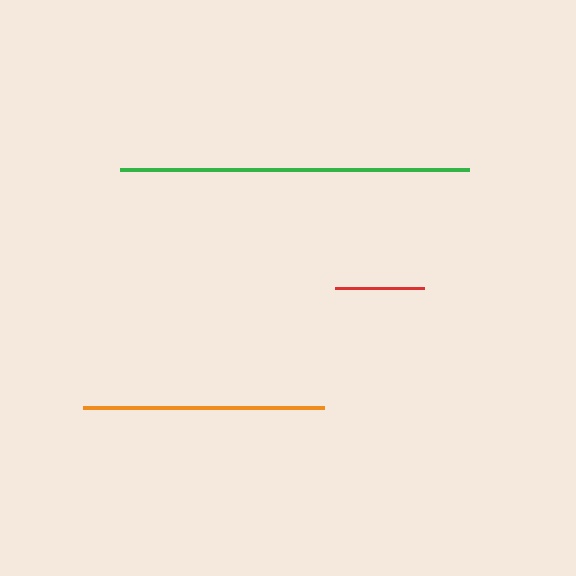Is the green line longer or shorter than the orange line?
The green line is longer than the orange line.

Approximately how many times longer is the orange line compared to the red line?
The orange line is approximately 2.7 times the length of the red line.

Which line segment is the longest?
The green line is the longest at approximately 349 pixels.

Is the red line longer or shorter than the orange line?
The orange line is longer than the red line.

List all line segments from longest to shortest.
From longest to shortest: green, orange, red.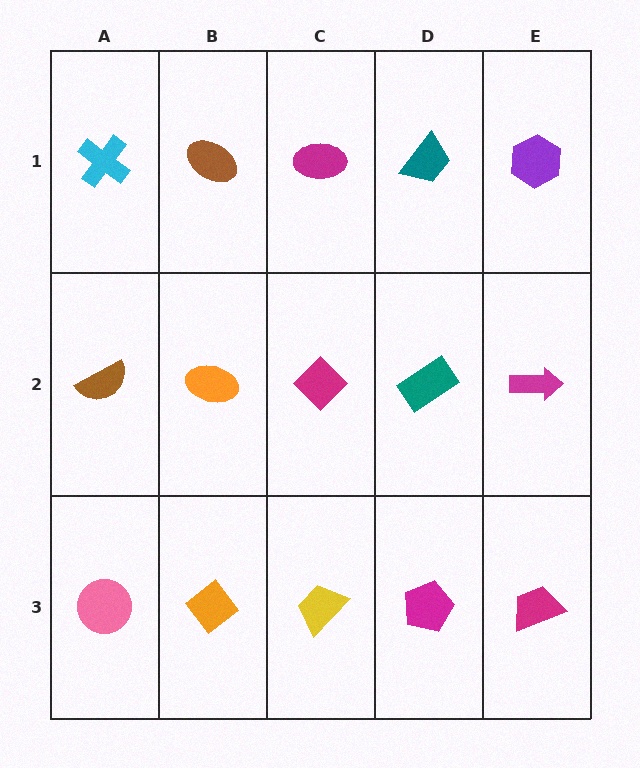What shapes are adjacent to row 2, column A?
A cyan cross (row 1, column A), a pink circle (row 3, column A), an orange ellipse (row 2, column B).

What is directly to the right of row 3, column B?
A yellow trapezoid.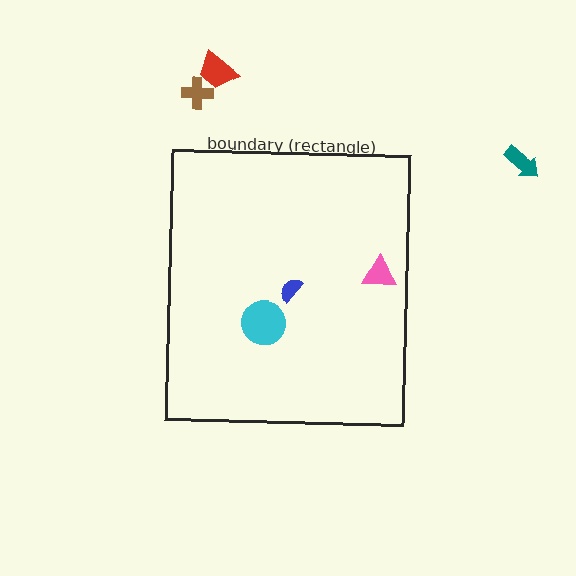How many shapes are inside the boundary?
3 inside, 3 outside.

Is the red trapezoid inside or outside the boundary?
Outside.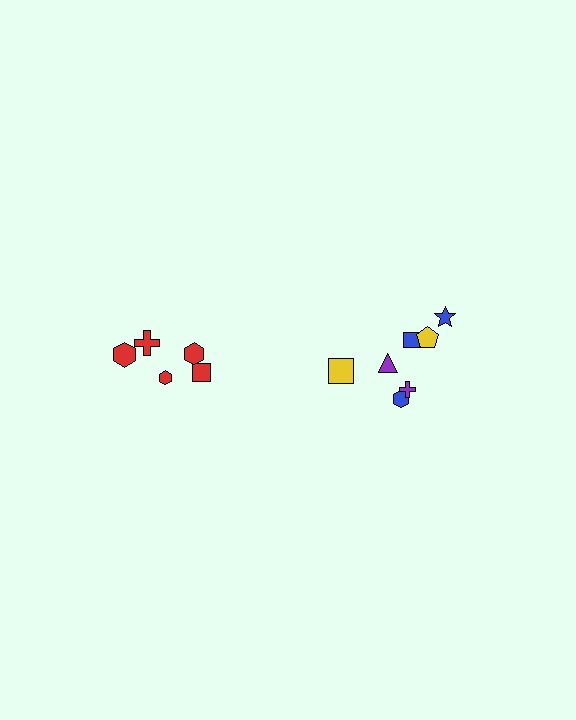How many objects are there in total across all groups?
There are 12 objects.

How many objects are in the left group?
There are 5 objects.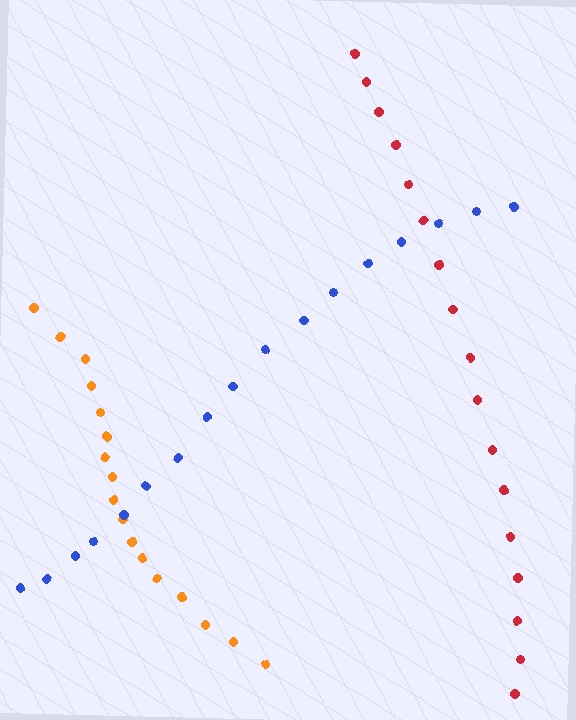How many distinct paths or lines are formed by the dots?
There are 3 distinct paths.